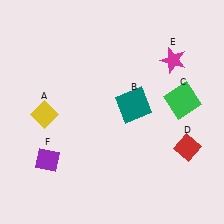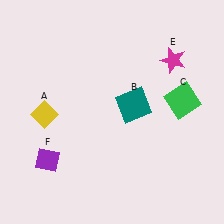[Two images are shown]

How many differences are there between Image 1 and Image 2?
There is 1 difference between the two images.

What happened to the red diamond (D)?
The red diamond (D) was removed in Image 2. It was in the bottom-right area of Image 1.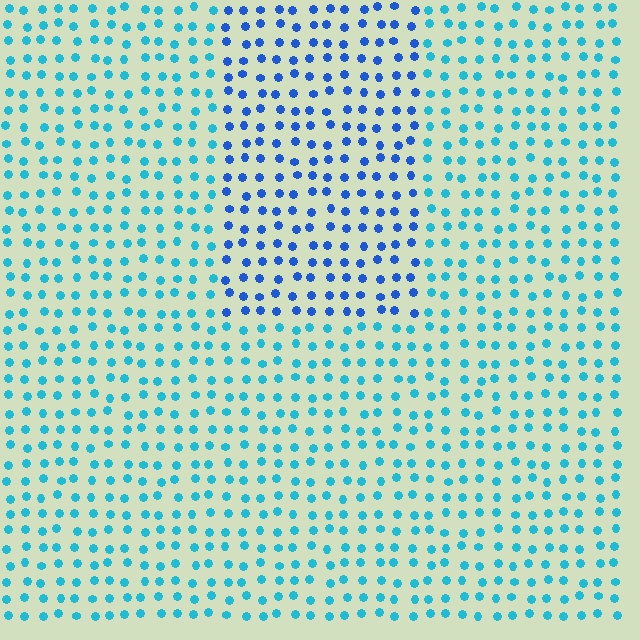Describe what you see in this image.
The image is filled with small cyan elements in a uniform arrangement. A rectangle-shaped region is visible where the elements are tinted to a slightly different hue, forming a subtle color boundary.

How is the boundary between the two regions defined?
The boundary is defined purely by a slight shift in hue (about 33 degrees). Spacing, size, and orientation are identical on both sides.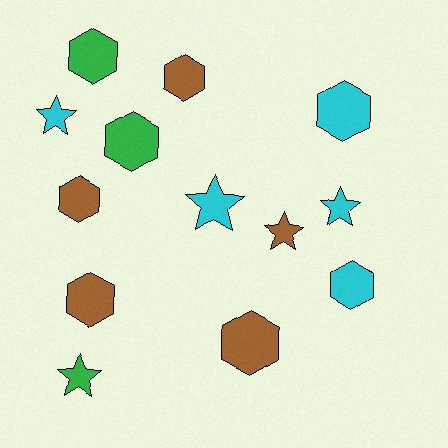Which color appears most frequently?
Brown, with 5 objects.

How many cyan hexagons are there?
There are 2 cyan hexagons.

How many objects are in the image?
There are 13 objects.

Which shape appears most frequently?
Hexagon, with 8 objects.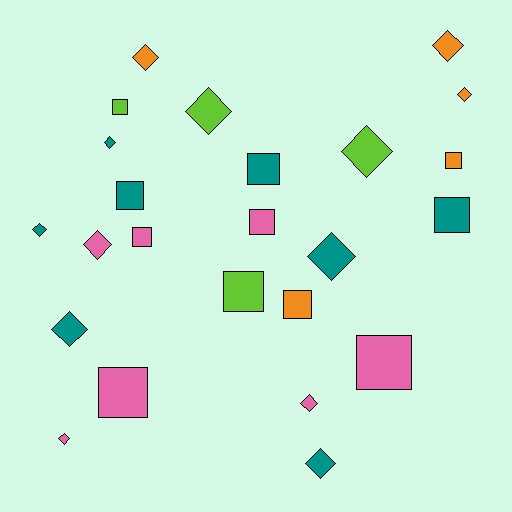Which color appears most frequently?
Teal, with 8 objects.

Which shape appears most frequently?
Diamond, with 13 objects.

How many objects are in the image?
There are 24 objects.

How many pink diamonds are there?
There are 3 pink diamonds.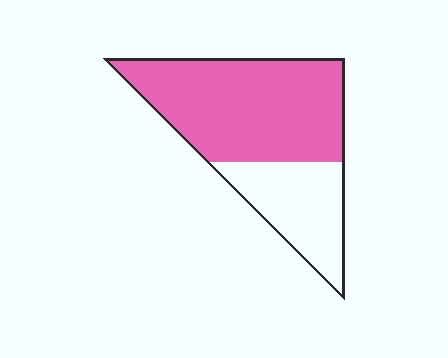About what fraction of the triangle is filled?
About two thirds (2/3).